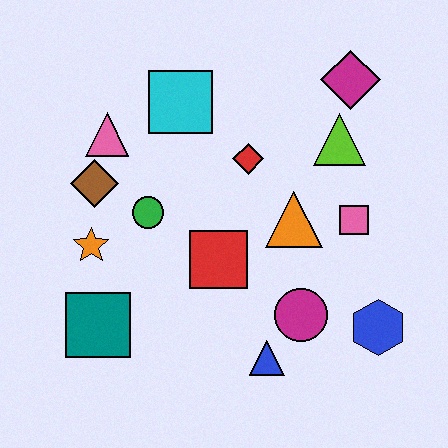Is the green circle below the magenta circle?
No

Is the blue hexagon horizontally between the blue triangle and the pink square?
No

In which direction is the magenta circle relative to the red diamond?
The magenta circle is below the red diamond.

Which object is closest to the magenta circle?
The blue triangle is closest to the magenta circle.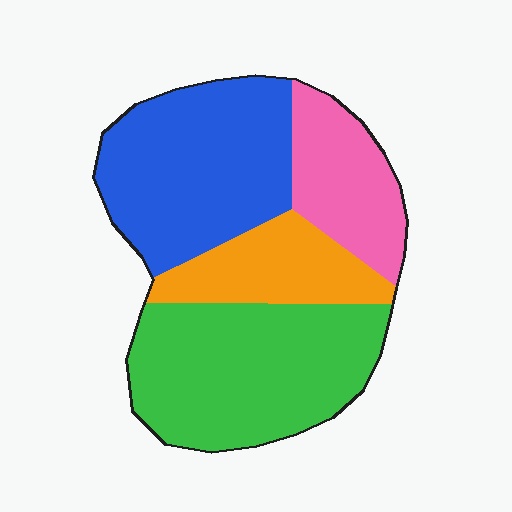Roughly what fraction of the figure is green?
Green covers 35% of the figure.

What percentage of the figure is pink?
Pink covers about 15% of the figure.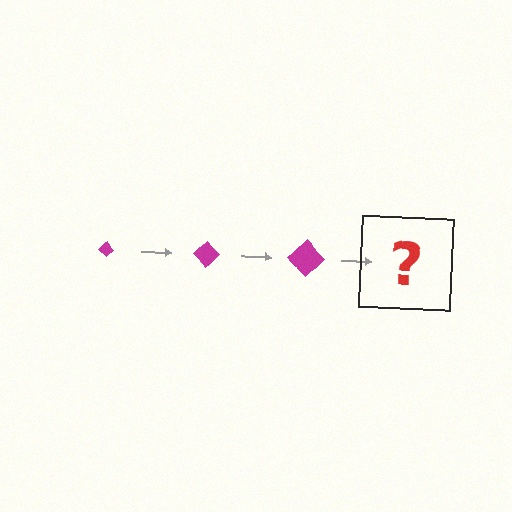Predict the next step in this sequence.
The next step is a magenta diamond, larger than the previous one.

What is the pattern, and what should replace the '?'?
The pattern is that the diamond gets progressively larger each step. The '?' should be a magenta diamond, larger than the previous one.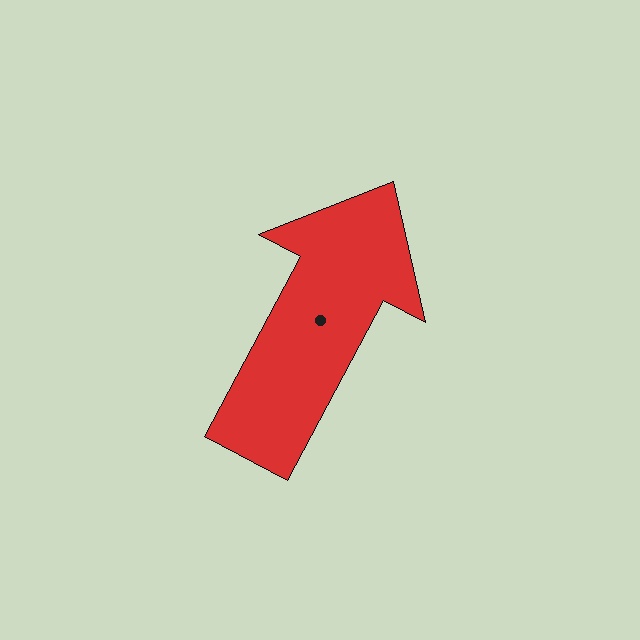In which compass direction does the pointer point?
Northeast.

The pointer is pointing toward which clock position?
Roughly 1 o'clock.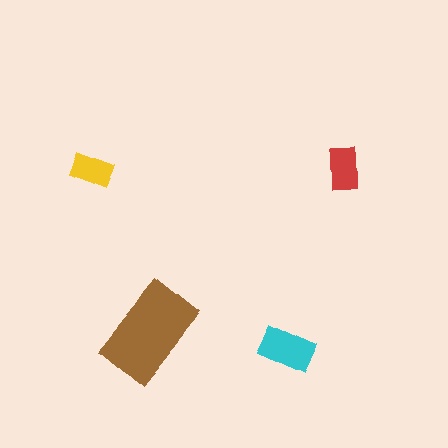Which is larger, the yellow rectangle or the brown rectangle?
The brown one.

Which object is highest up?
The yellow rectangle is topmost.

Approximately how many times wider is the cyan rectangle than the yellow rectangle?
About 1.5 times wider.